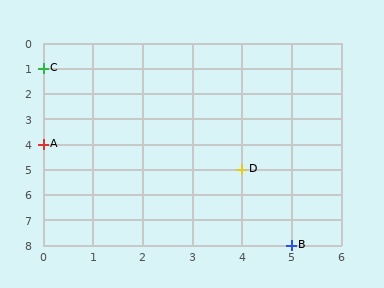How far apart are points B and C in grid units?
Points B and C are 5 columns and 7 rows apart (about 8.6 grid units diagonally).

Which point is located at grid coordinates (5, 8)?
Point B is at (5, 8).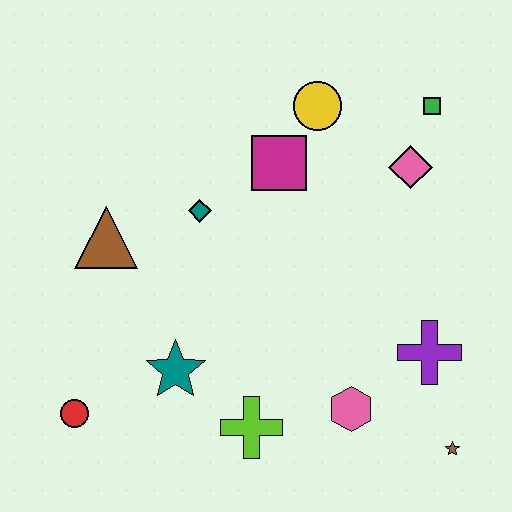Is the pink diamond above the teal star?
Yes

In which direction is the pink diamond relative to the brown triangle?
The pink diamond is to the right of the brown triangle.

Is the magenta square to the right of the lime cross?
Yes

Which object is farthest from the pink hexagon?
The green square is farthest from the pink hexagon.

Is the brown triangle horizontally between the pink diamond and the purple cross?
No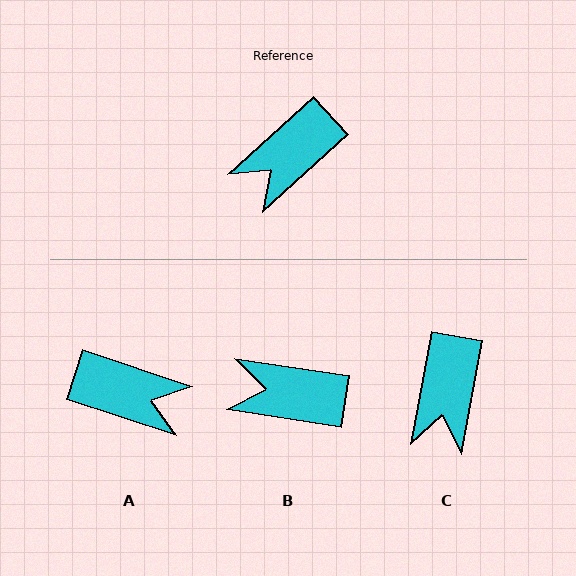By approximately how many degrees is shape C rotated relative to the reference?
Approximately 37 degrees counter-clockwise.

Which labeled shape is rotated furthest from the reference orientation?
A, about 119 degrees away.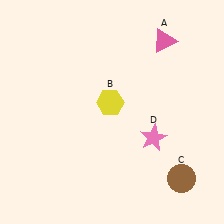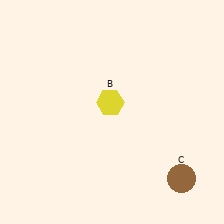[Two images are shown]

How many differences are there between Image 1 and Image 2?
There are 2 differences between the two images.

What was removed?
The pink star (D), the pink triangle (A) were removed in Image 2.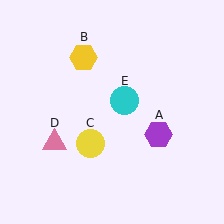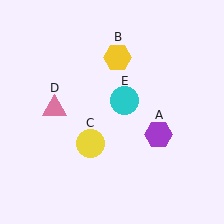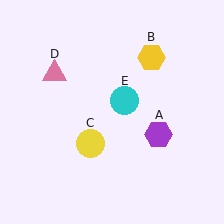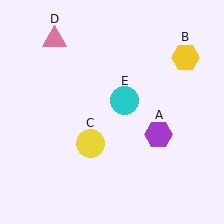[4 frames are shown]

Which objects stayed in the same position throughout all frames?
Purple hexagon (object A) and yellow circle (object C) and cyan circle (object E) remained stationary.